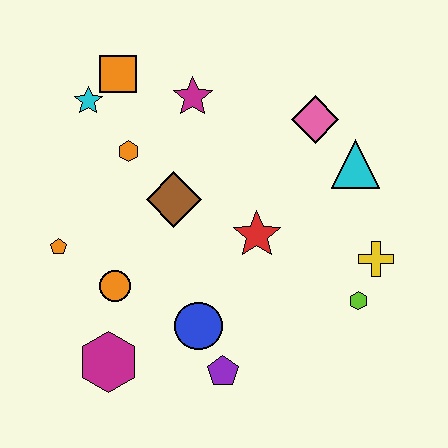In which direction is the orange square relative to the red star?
The orange square is above the red star.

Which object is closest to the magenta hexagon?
The orange circle is closest to the magenta hexagon.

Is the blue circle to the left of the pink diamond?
Yes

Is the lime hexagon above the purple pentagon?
Yes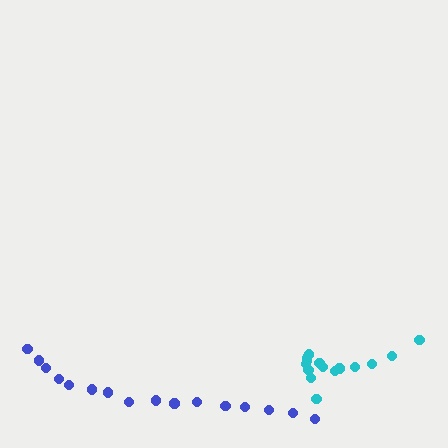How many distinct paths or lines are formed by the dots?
There are 2 distinct paths.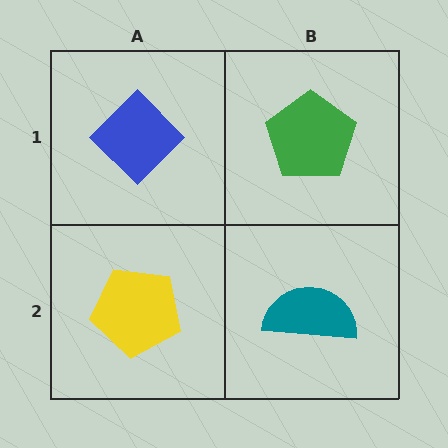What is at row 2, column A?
A yellow pentagon.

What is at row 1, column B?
A green pentagon.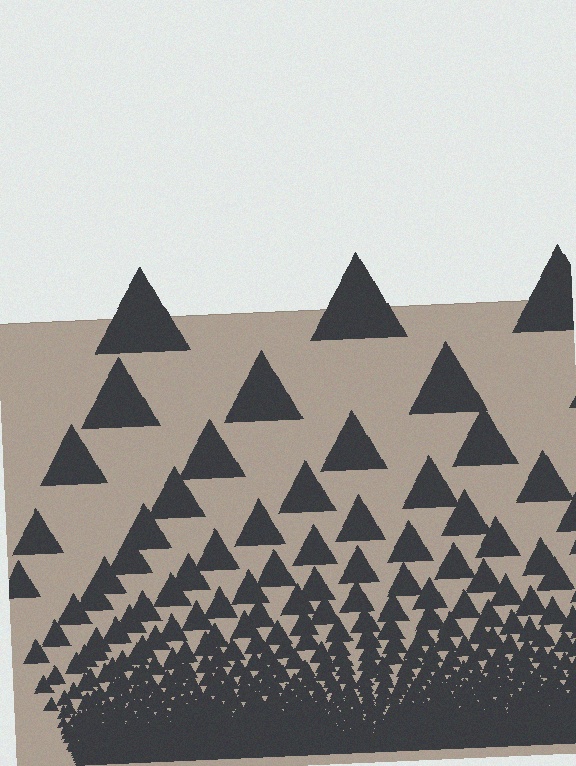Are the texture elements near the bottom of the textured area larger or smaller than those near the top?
Smaller. The gradient is inverted — elements near the bottom are smaller and denser.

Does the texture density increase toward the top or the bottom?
Density increases toward the bottom.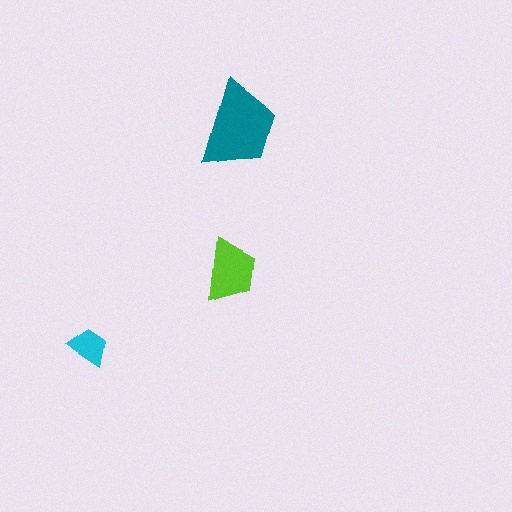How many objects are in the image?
There are 3 objects in the image.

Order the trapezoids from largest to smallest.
the teal one, the lime one, the cyan one.